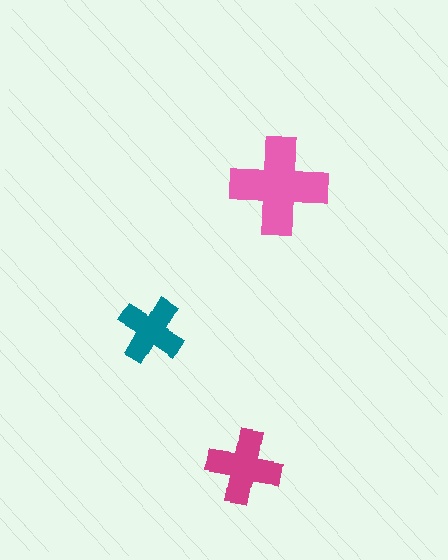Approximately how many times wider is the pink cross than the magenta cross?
About 1.5 times wider.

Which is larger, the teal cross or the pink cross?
The pink one.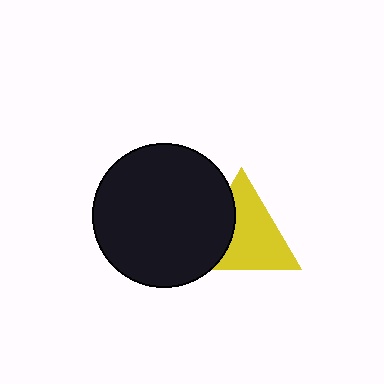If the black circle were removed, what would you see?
You would see the complete yellow triangle.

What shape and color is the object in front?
The object in front is a black circle.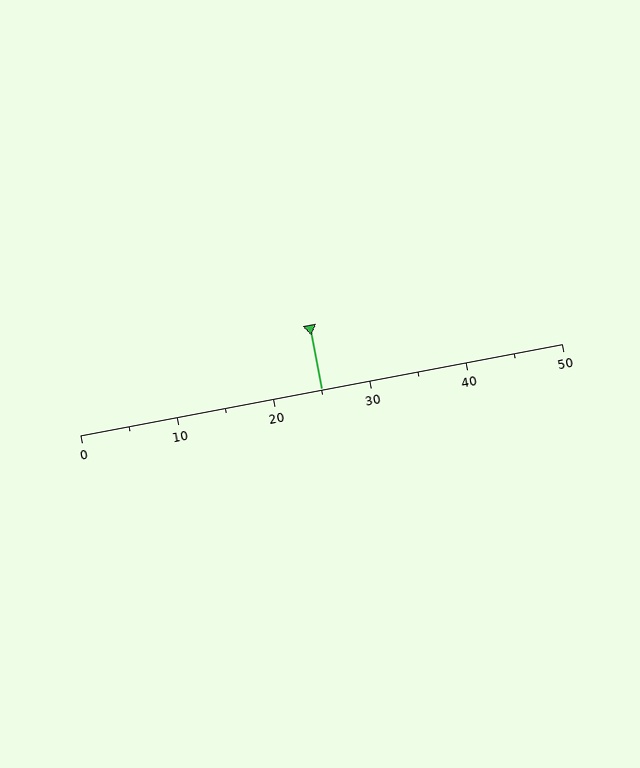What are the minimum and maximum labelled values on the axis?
The axis runs from 0 to 50.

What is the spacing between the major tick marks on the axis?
The major ticks are spaced 10 apart.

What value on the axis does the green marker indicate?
The marker indicates approximately 25.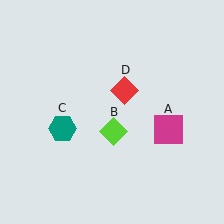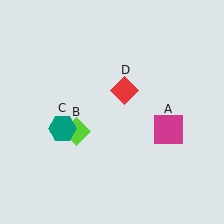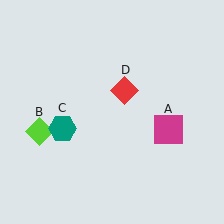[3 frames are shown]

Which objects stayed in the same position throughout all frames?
Magenta square (object A) and teal hexagon (object C) and red diamond (object D) remained stationary.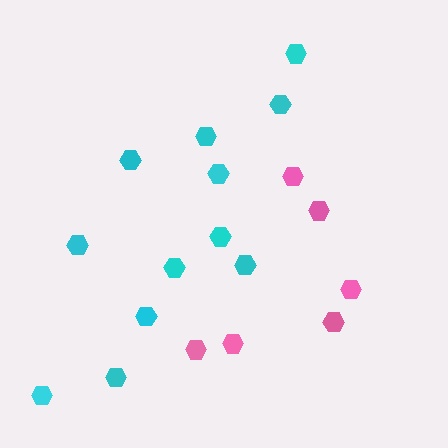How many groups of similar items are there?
There are 2 groups: one group of pink hexagons (6) and one group of cyan hexagons (12).